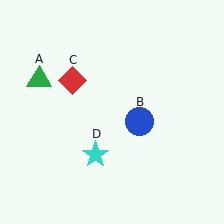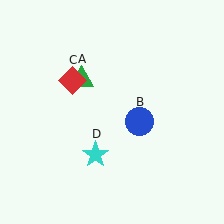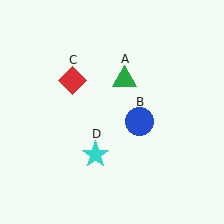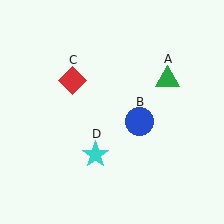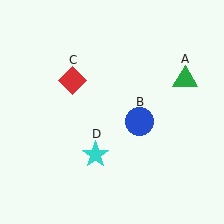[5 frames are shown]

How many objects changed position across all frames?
1 object changed position: green triangle (object A).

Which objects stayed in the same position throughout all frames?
Blue circle (object B) and red diamond (object C) and cyan star (object D) remained stationary.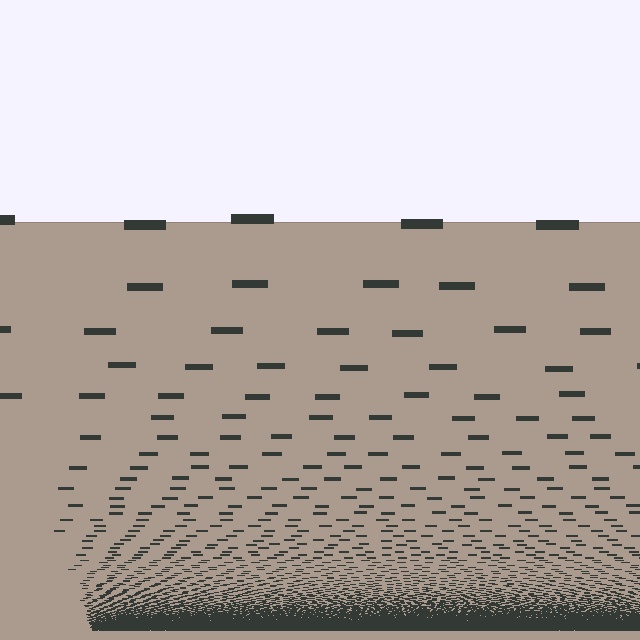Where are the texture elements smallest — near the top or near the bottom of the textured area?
Near the bottom.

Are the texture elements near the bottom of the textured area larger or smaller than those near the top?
Smaller. The gradient is inverted — elements near the bottom are smaller and denser.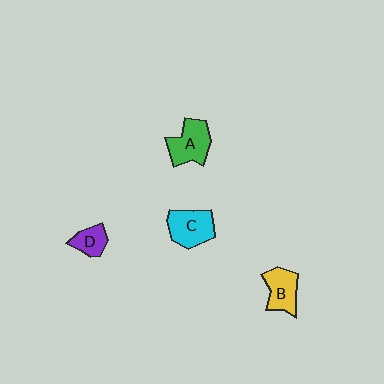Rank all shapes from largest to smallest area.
From largest to smallest: A (green), C (cyan), B (yellow), D (purple).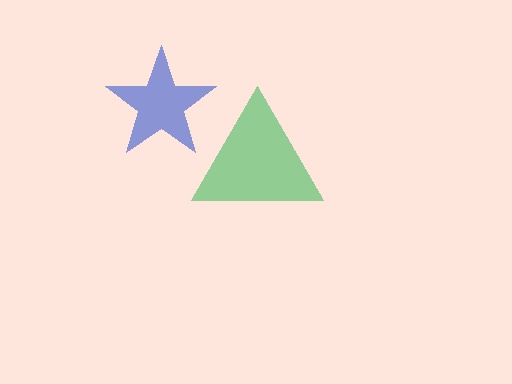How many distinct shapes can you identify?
There are 2 distinct shapes: a blue star, a green triangle.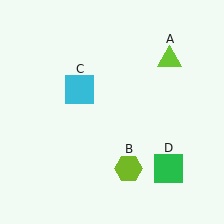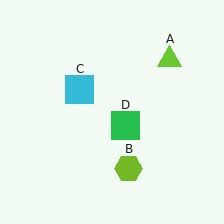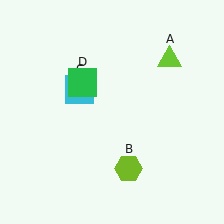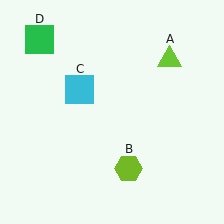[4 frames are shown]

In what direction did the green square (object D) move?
The green square (object D) moved up and to the left.